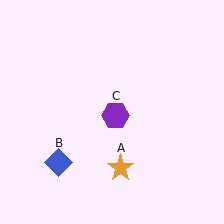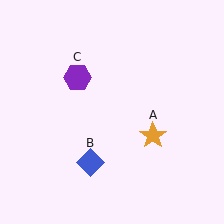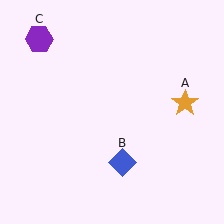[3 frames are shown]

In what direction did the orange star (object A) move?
The orange star (object A) moved up and to the right.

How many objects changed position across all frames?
3 objects changed position: orange star (object A), blue diamond (object B), purple hexagon (object C).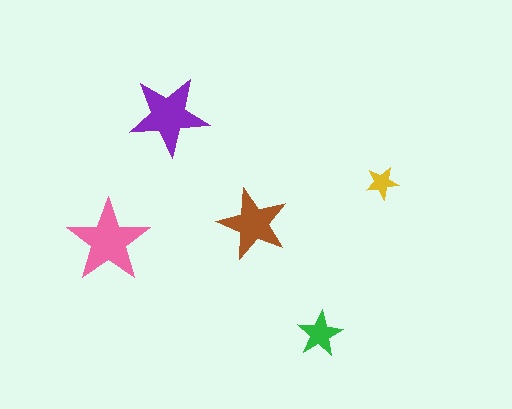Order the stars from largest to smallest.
the pink one, the purple one, the brown one, the green one, the yellow one.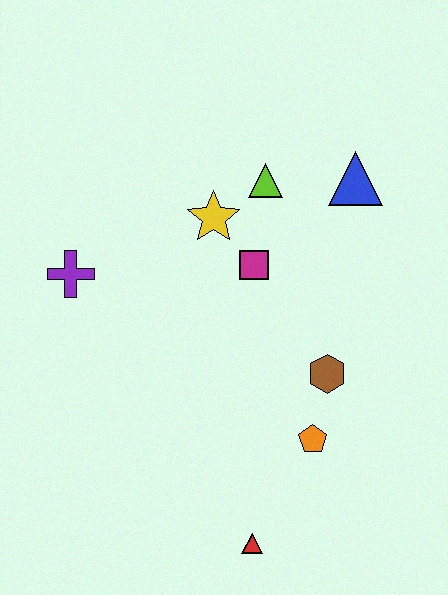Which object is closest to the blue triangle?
The lime triangle is closest to the blue triangle.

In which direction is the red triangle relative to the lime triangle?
The red triangle is below the lime triangle.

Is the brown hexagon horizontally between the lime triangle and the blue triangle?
Yes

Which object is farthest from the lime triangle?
The red triangle is farthest from the lime triangle.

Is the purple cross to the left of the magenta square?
Yes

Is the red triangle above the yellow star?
No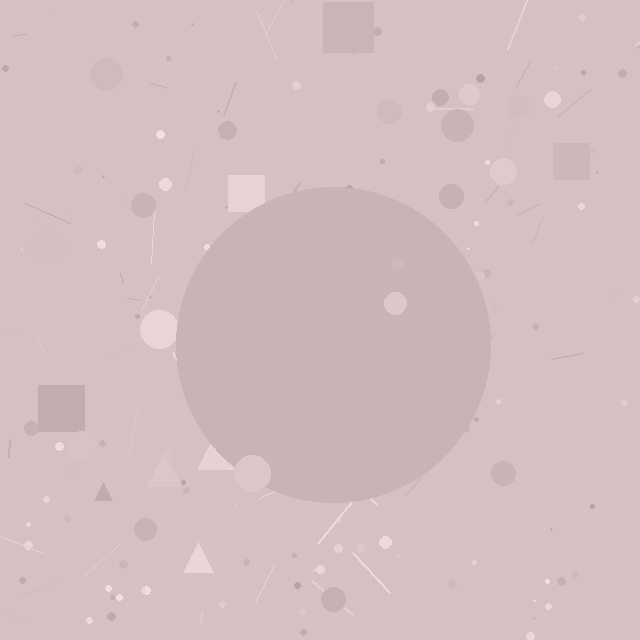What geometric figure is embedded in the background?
A circle is embedded in the background.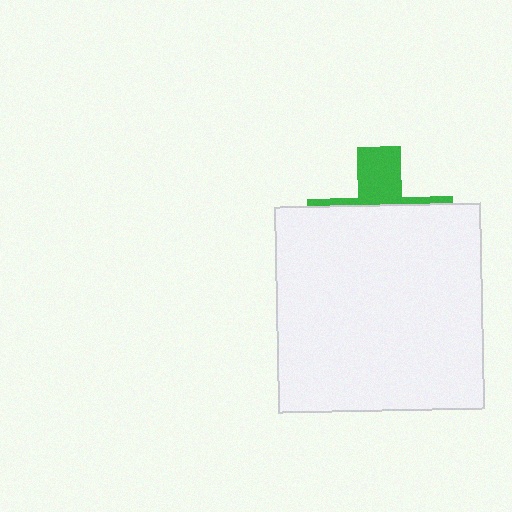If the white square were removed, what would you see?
You would see the complete green cross.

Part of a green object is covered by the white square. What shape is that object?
It is a cross.